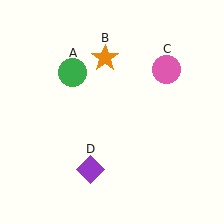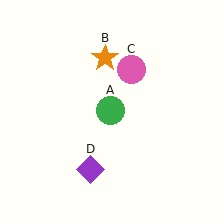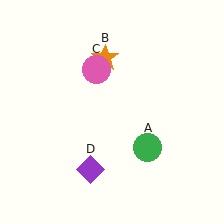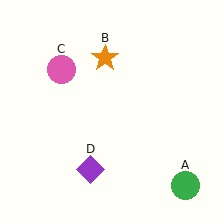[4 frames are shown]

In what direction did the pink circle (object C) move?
The pink circle (object C) moved left.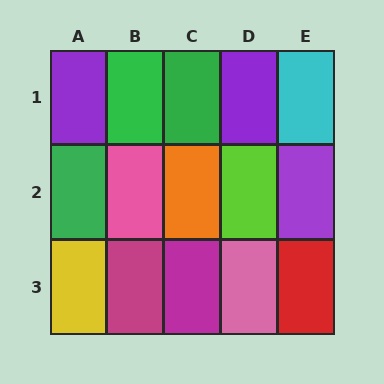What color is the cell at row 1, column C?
Green.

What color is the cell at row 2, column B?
Pink.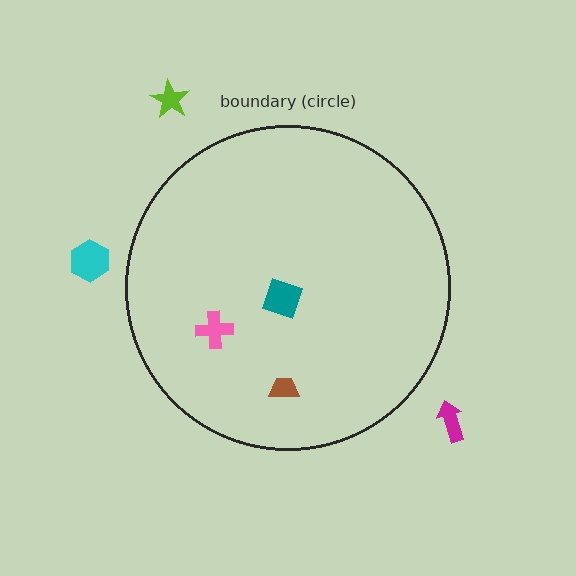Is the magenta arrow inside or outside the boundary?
Outside.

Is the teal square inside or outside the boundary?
Inside.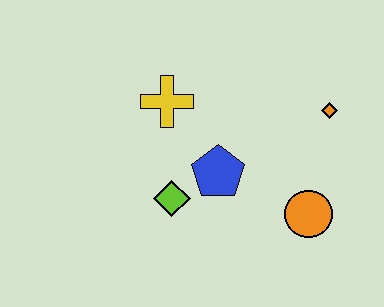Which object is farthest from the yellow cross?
The orange circle is farthest from the yellow cross.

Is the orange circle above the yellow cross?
No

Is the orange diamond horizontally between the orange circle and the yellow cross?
No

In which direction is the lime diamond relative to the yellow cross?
The lime diamond is below the yellow cross.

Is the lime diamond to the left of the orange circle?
Yes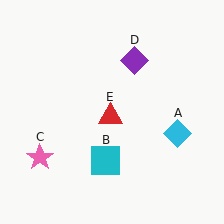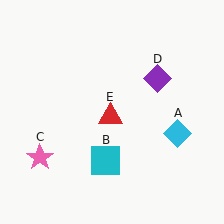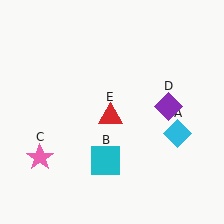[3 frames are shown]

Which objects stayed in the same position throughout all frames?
Cyan diamond (object A) and cyan square (object B) and pink star (object C) and red triangle (object E) remained stationary.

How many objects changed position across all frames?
1 object changed position: purple diamond (object D).